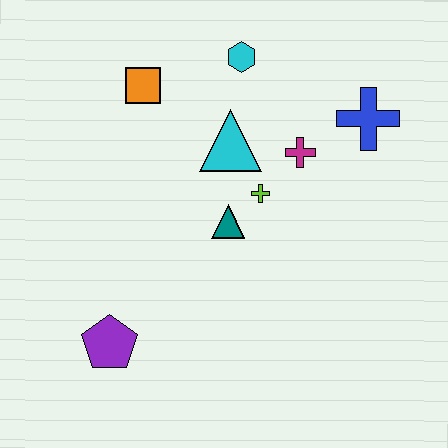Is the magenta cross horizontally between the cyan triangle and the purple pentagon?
No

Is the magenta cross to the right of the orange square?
Yes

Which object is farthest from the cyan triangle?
The purple pentagon is farthest from the cyan triangle.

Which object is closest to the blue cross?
The magenta cross is closest to the blue cross.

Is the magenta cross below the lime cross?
No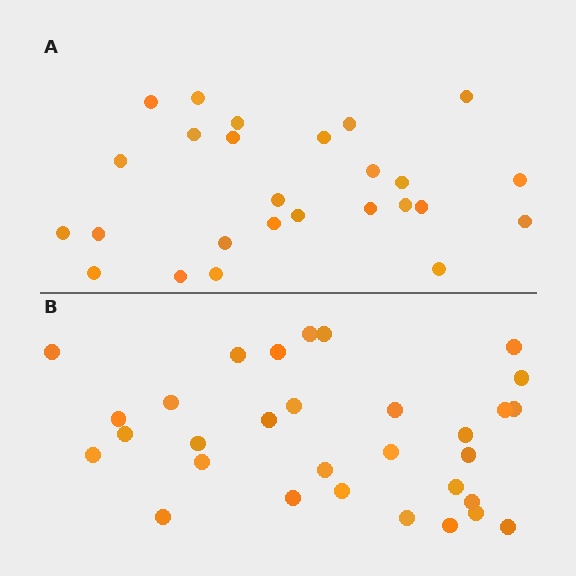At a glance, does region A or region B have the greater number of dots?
Region B (the bottom region) has more dots.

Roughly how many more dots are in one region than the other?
Region B has about 5 more dots than region A.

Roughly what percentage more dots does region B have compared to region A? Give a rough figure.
About 20% more.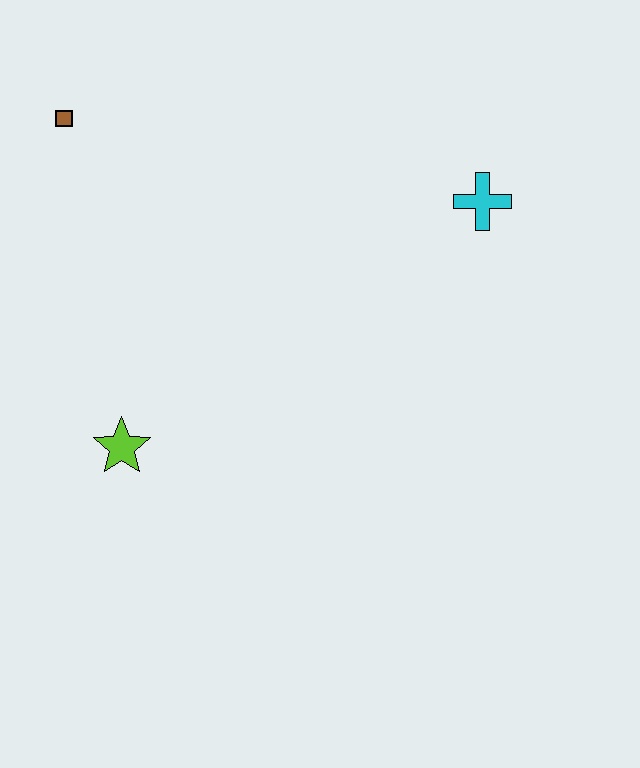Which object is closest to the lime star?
The brown square is closest to the lime star.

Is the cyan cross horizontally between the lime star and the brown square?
No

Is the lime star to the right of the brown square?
Yes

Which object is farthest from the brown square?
The cyan cross is farthest from the brown square.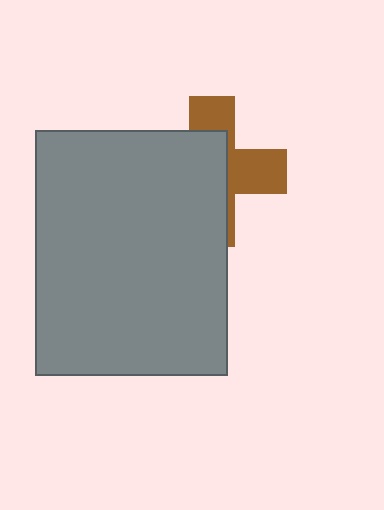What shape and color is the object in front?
The object in front is a gray rectangle.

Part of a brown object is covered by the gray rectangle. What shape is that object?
It is a cross.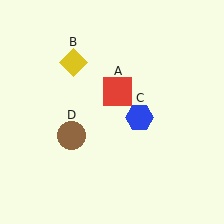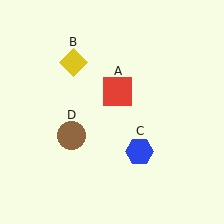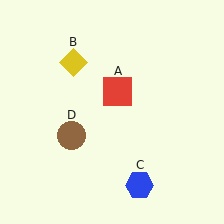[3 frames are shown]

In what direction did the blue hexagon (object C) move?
The blue hexagon (object C) moved down.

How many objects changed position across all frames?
1 object changed position: blue hexagon (object C).